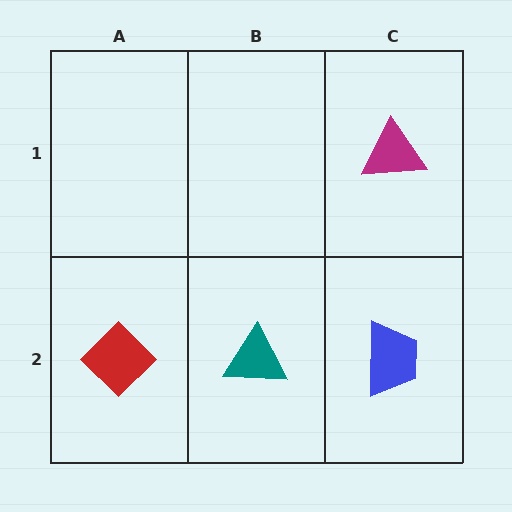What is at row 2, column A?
A red diamond.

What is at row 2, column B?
A teal triangle.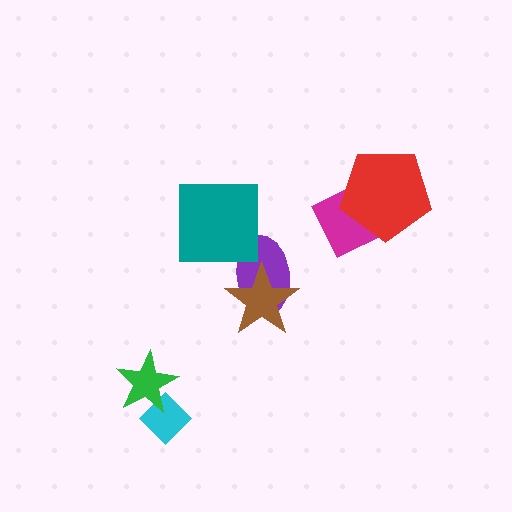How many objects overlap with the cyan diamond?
1 object overlaps with the cyan diamond.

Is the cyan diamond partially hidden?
Yes, it is partially covered by another shape.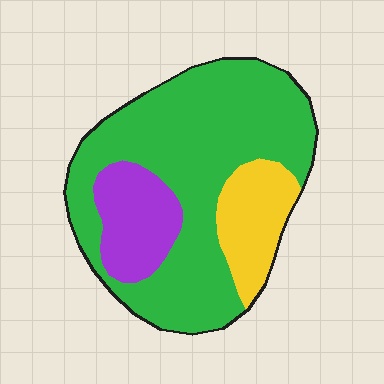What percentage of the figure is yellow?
Yellow takes up less than a sixth of the figure.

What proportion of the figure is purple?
Purple takes up about one sixth (1/6) of the figure.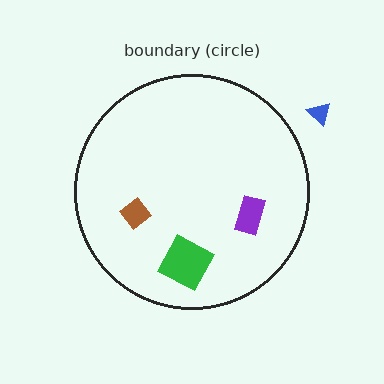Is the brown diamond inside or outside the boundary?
Inside.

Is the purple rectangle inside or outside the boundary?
Inside.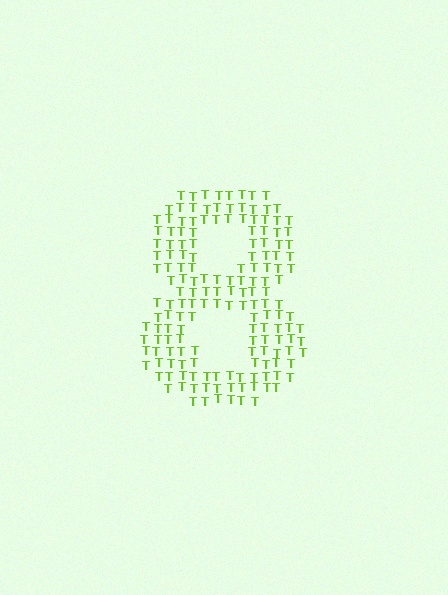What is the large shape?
The large shape is the digit 8.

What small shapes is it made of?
It is made of small letter T's.